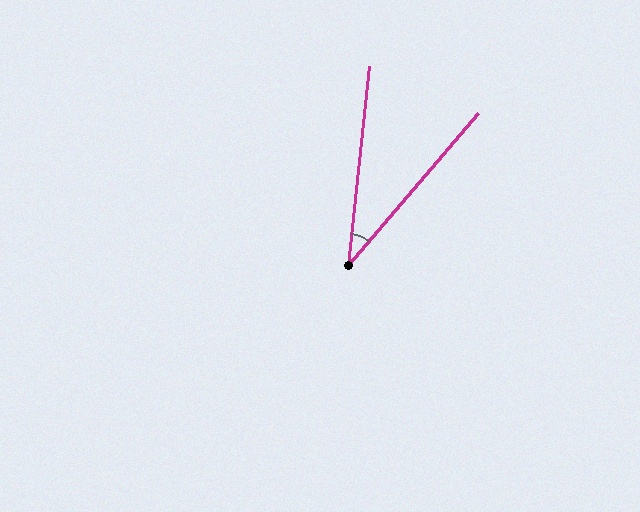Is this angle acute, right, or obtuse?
It is acute.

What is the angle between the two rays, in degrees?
Approximately 34 degrees.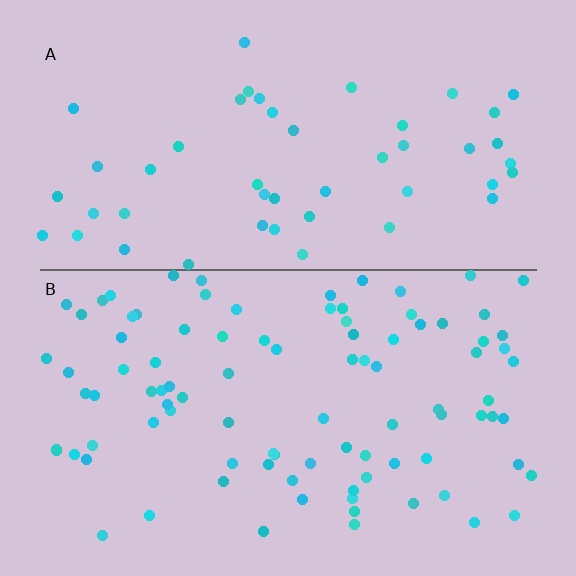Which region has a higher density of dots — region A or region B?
B (the bottom).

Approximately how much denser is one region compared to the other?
Approximately 2.0× — region B over region A.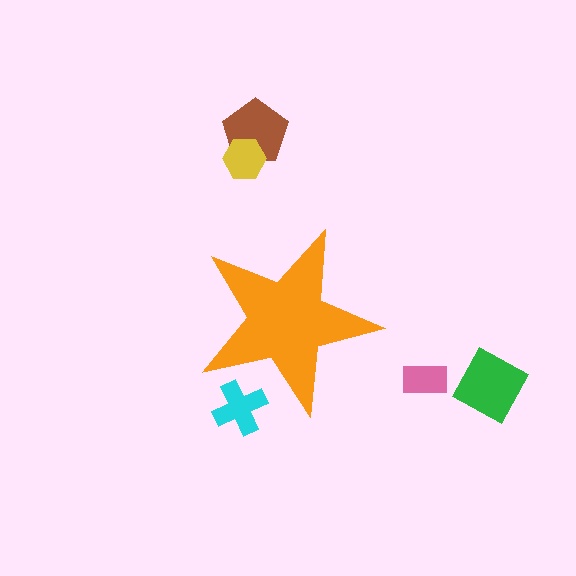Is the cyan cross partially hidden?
Yes, the cyan cross is partially hidden behind the orange star.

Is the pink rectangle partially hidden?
No, the pink rectangle is fully visible.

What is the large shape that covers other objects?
An orange star.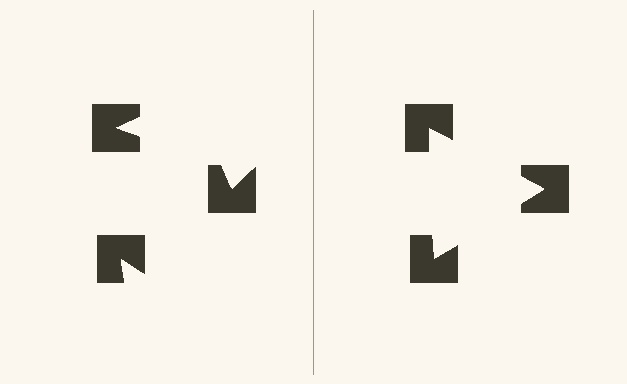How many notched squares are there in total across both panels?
6 — 3 on each side.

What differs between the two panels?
The notched squares are positioned identically on both sides; only the wedge orientations differ. On the right they align to a triangle; on the left they are misaligned.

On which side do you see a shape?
An illusory triangle appears on the right side. On the left side the wedge cuts are rotated, so no coherent shape forms.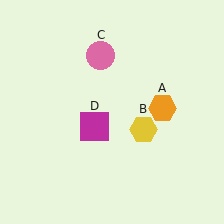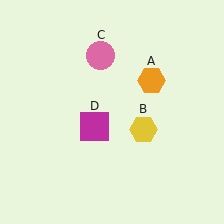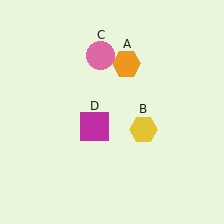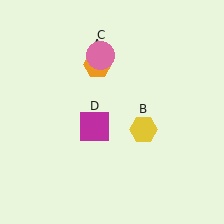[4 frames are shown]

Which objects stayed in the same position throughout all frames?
Yellow hexagon (object B) and pink circle (object C) and magenta square (object D) remained stationary.